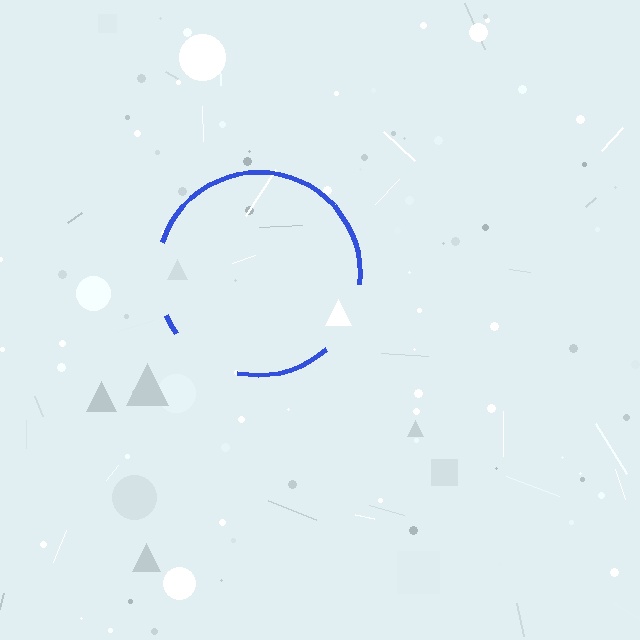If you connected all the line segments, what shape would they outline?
They would outline a circle.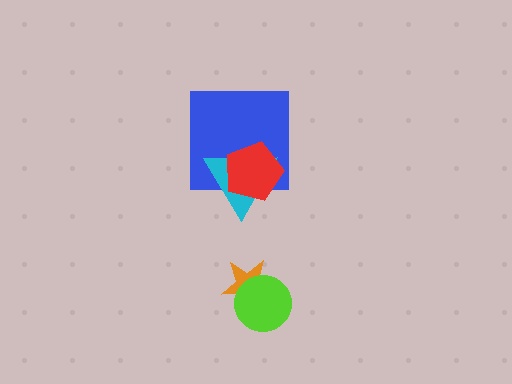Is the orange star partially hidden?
Yes, it is partially covered by another shape.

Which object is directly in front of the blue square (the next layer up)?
The cyan triangle is directly in front of the blue square.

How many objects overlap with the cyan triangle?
2 objects overlap with the cyan triangle.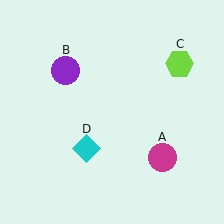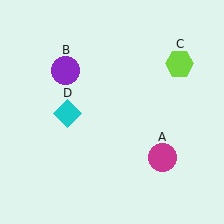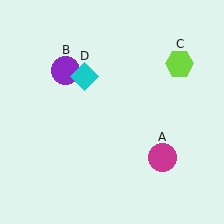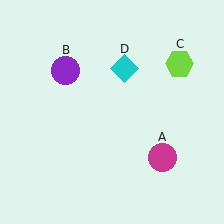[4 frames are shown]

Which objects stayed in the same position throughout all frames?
Magenta circle (object A) and purple circle (object B) and lime hexagon (object C) remained stationary.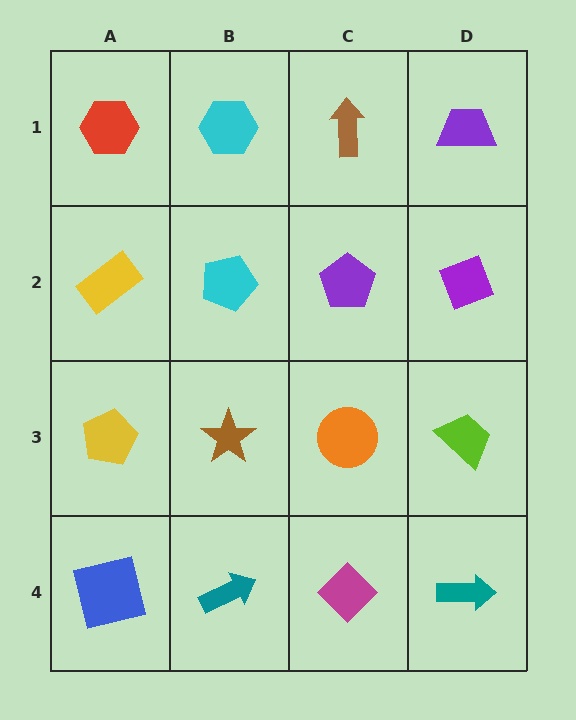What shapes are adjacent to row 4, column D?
A lime trapezoid (row 3, column D), a magenta diamond (row 4, column C).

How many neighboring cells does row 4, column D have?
2.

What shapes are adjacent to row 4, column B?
A brown star (row 3, column B), a blue square (row 4, column A), a magenta diamond (row 4, column C).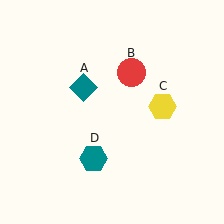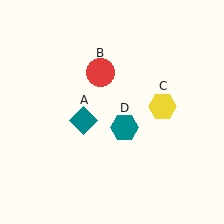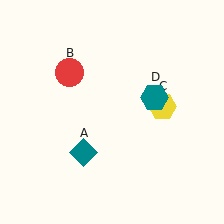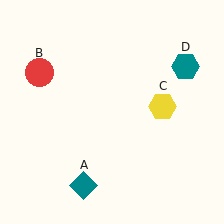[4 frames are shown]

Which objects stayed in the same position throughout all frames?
Yellow hexagon (object C) remained stationary.